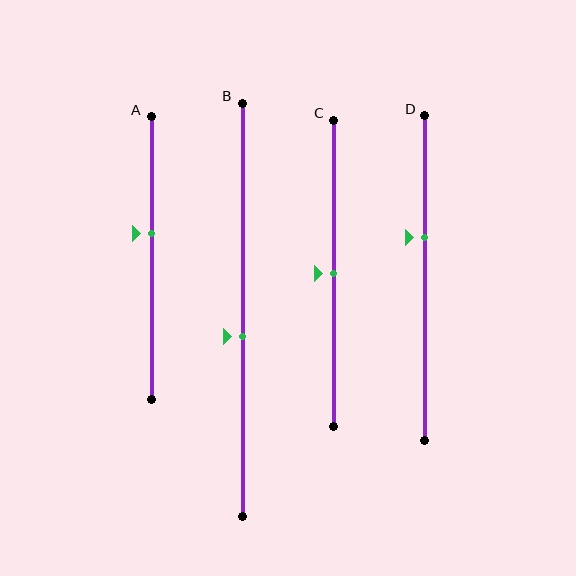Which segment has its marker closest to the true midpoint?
Segment C has its marker closest to the true midpoint.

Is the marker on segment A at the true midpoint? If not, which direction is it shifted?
No, the marker on segment A is shifted upward by about 9% of the segment length.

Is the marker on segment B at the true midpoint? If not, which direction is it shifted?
No, the marker on segment B is shifted downward by about 6% of the segment length.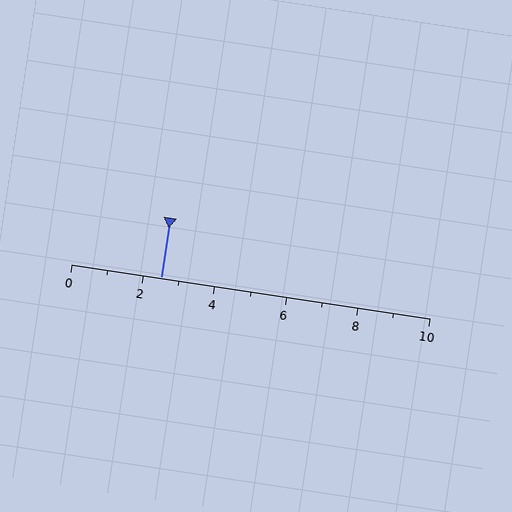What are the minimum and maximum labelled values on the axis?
The axis runs from 0 to 10.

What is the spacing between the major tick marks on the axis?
The major ticks are spaced 2 apart.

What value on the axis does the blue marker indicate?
The marker indicates approximately 2.5.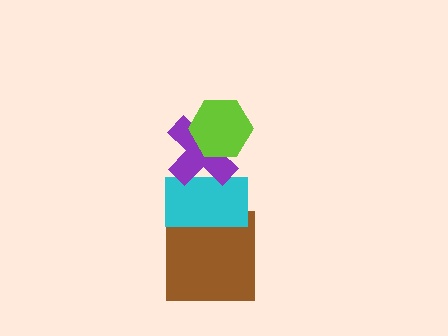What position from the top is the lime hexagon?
The lime hexagon is 1st from the top.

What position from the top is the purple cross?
The purple cross is 2nd from the top.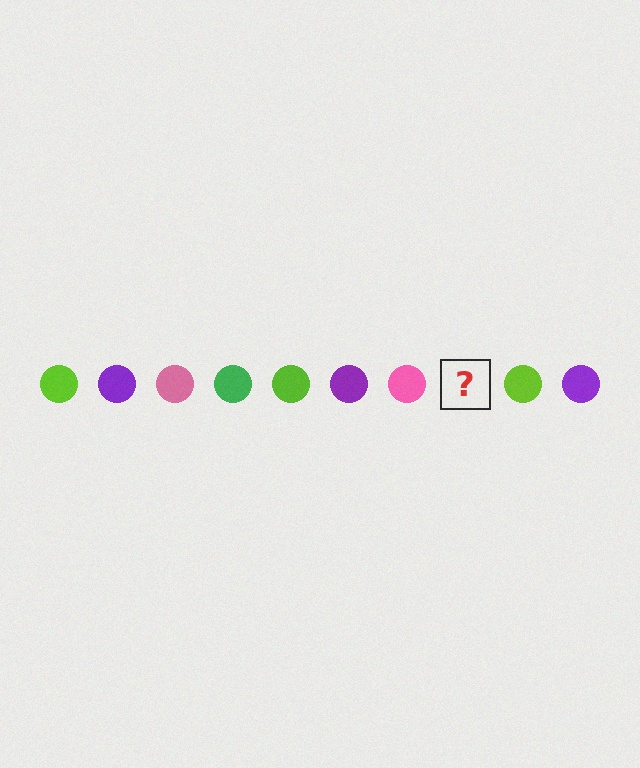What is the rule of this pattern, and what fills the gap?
The rule is that the pattern cycles through lime, purple, pink, green circles. The gap should be filled with a green circle.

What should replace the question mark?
The question mark should be replaced with a green circle.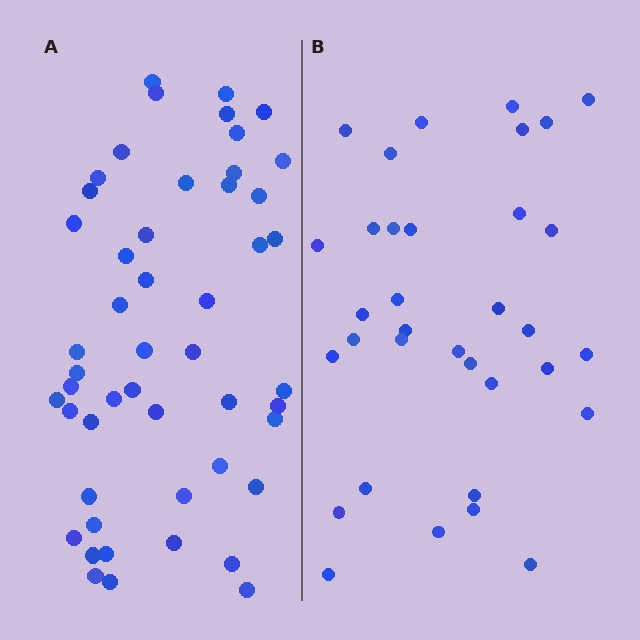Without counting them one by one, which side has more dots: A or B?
Region A (the left region) has more dots.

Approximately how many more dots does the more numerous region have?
Region A has approximately 15 more dots than region B.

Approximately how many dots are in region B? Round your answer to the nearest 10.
About 30 dots. (The exact count is 34, which rounds to 30.)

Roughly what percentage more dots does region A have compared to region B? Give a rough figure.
About 45% more.